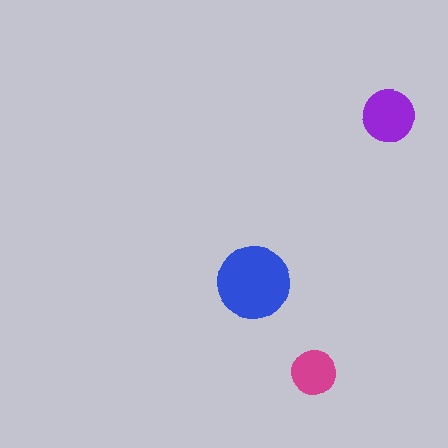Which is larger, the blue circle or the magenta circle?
The blue one.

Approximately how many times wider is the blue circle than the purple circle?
About 1.5 times wider.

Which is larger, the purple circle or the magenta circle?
The purple one.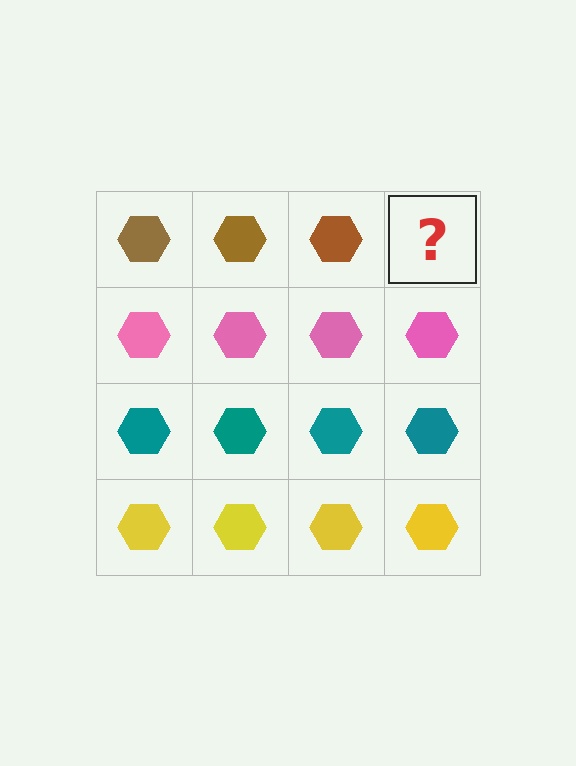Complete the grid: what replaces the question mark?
The question mark should be replaced with a brown hexagon.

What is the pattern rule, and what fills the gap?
The rule is that each row has a consistent color. The gap should be filled with a brown hexagon.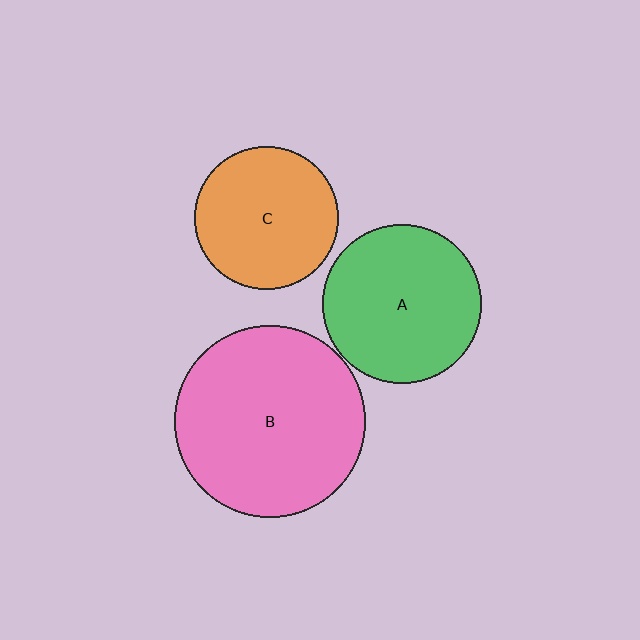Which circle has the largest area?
Circle B (pink).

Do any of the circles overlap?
No, none of the circles overlap.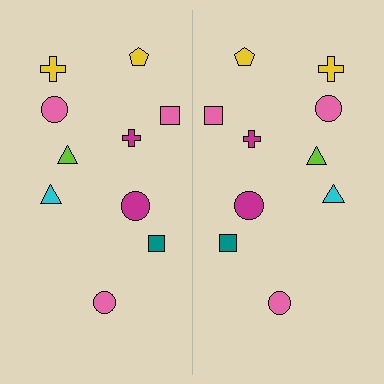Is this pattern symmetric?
Yes, this pattern has bilateral (reflection) symmetry.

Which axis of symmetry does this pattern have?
The pattern has a vertical axis of symmetry running through the center of the image.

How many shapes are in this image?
There are 20 shapes in this image.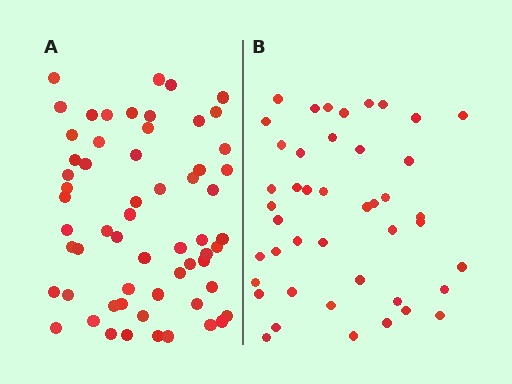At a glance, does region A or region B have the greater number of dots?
Region A (the left region) has more dots.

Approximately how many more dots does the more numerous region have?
Region A has approximately 15 more dots than region B.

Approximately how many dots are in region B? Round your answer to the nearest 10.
About 40 dots. (The exact count is 44, which rounds to 40.)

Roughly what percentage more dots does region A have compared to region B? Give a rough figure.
About 35% more.